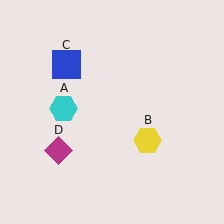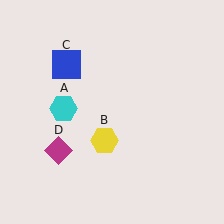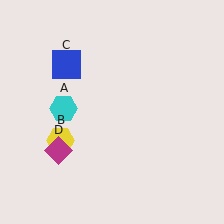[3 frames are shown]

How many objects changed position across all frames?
1 object changed position: yellow hexagon (object B).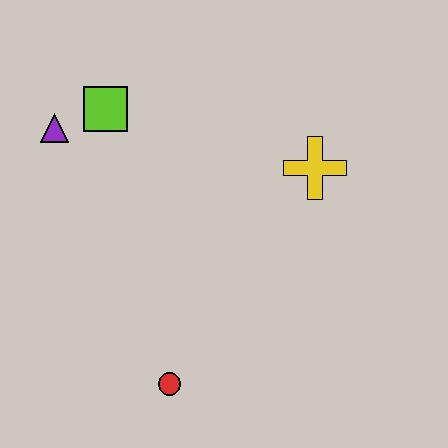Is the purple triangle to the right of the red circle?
No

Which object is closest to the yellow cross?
The lime square is closest to the yellow cross.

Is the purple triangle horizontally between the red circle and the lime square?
No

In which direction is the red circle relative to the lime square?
The red circle is below the lime square.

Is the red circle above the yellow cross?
No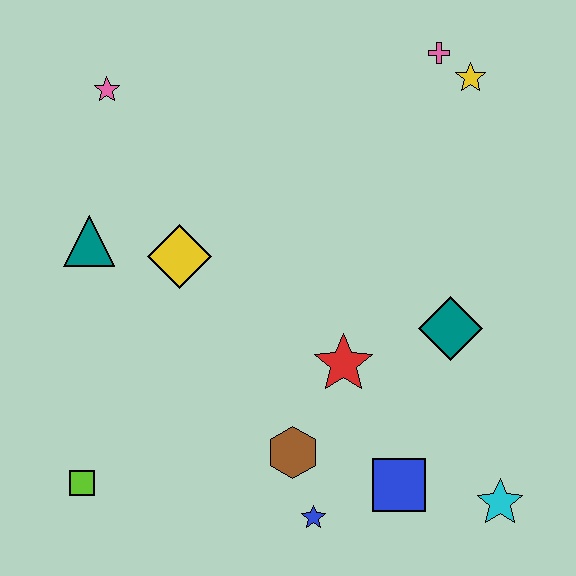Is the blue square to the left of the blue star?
No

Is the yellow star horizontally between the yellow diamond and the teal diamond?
No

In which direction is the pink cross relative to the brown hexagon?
The pink cross is above the brown hexagon.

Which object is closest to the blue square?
The blue star is closest to the blue square.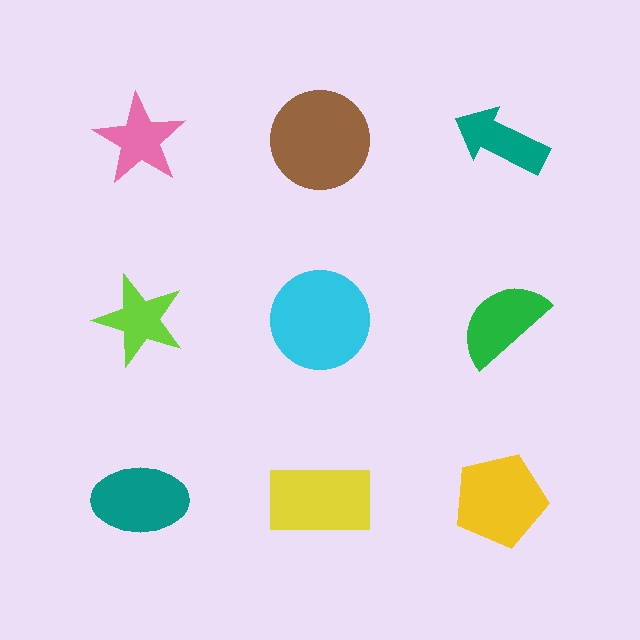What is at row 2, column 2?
A cyan circle.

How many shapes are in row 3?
3 shapes.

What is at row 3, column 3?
A yellow pentagon.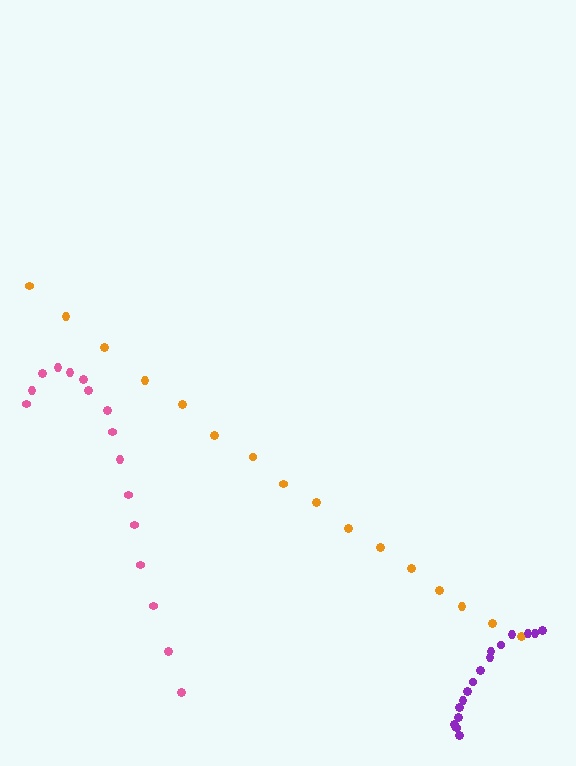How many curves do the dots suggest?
There are 3 distinct paths.